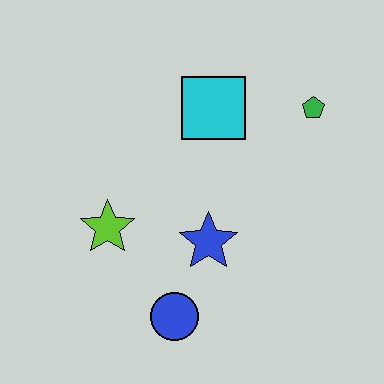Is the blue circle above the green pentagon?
No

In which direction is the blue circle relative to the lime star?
The blue circle is below the lime star.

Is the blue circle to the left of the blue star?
Yes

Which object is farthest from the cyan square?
The blue circle is farthest from the cyan square.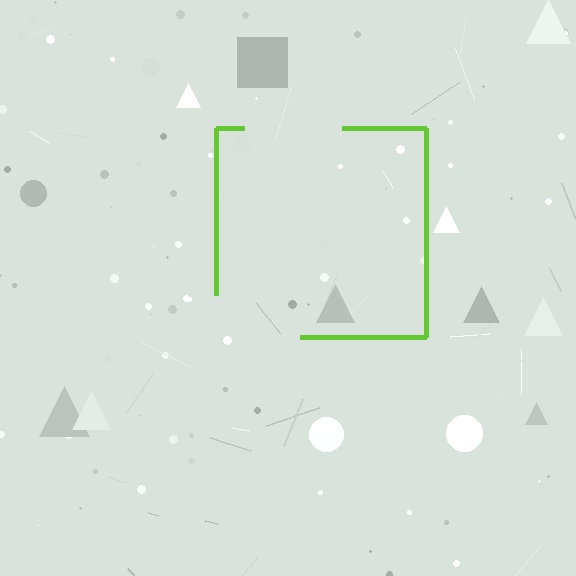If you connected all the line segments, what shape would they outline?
They would outline a square.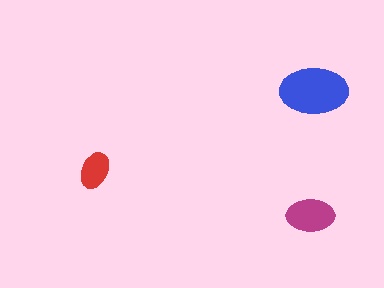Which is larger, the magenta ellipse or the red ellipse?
The magenta one.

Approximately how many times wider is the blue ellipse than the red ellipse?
About 2 times wider.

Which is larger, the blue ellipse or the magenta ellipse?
The blue one.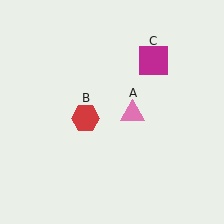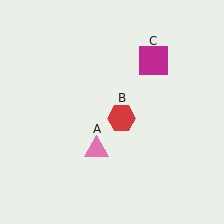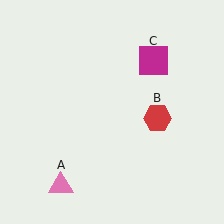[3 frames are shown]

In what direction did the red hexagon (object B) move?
The red hexagon (object B) moved right.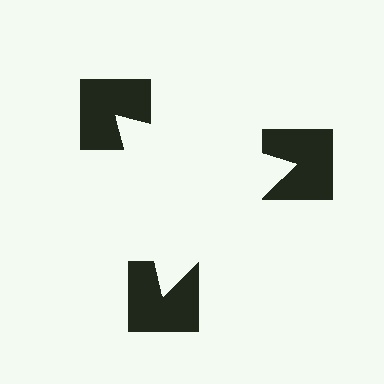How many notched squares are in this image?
There are 3 — one at each vertex of the illusory triangle.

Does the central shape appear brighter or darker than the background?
It typically appears slightly brighter than the background, even though no actual brightness change is drawn.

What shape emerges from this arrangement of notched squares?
An illusory triangle — its edges are inferred from the aligned wedge cuts in the notched squares, not physically drawn.